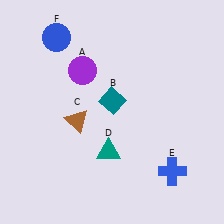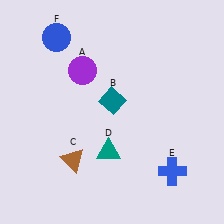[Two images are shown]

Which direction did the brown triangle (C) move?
The brown triangle (C) moved down.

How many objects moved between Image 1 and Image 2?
1 object moved between the two images.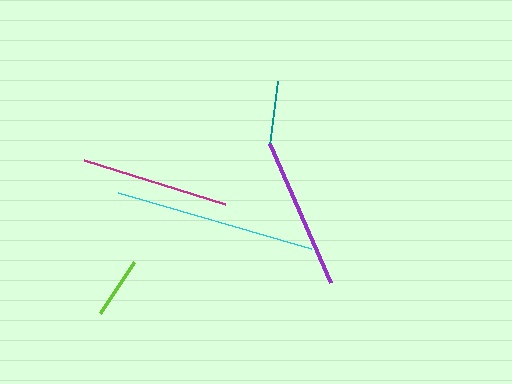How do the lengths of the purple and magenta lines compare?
The purple and magenta lines are approximately the same length.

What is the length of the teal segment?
The teal segment is approximately 65 pixels long.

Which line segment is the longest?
The cyan line is the longest at approximately 201 pixels.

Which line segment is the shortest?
The lime line is the shortest at approximately 61 pixels.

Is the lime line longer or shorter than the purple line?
The purple line is longer than the lime line.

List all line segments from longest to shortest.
From longest to shortest: cyan, purple, magenta, teal, lime.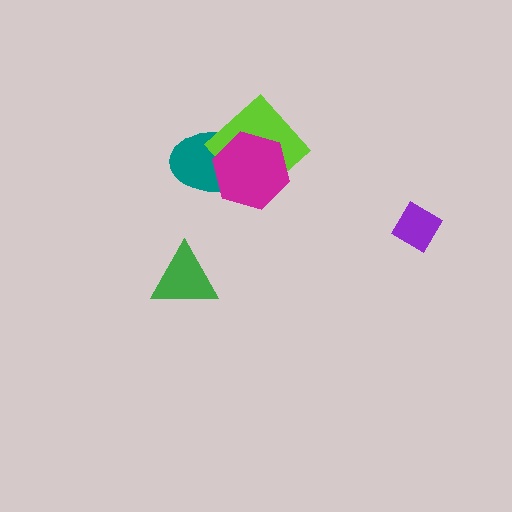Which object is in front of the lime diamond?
The magenta hexagon is in front of the lime diamond.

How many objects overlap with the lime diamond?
2 objects overlap with the lime diamond.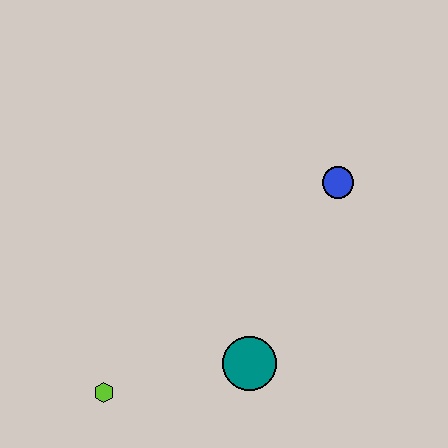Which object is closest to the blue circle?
The teal circle is closest to the blue circle.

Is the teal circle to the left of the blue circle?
Yes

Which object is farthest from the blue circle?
The lime hexagon is farthest from the blue circle.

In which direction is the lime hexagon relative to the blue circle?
The lime hexagon is to the left of the blue circle.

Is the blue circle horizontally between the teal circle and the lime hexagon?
No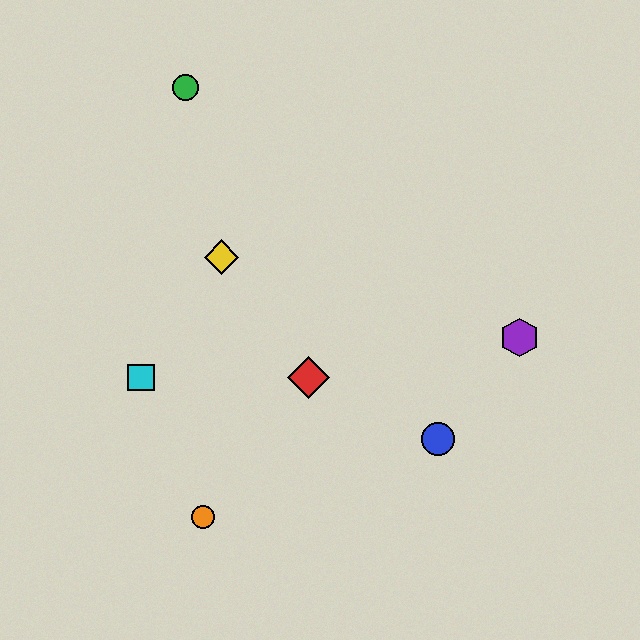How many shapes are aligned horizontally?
2 shapes (the red diamond, the cyan square) are aligned horizontally.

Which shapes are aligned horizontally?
The red diamond, the cyan square are aligned horizontally.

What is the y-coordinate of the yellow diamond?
The yellow diamond is at y≈257.